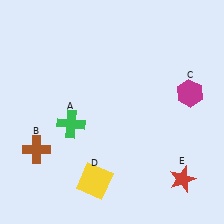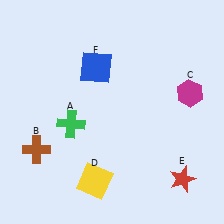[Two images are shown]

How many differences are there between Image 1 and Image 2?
There is 1 difference between the two images.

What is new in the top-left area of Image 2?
A blue square (F) was added in the top-left area of Image 2.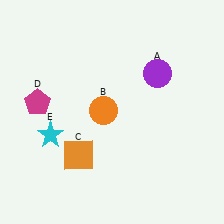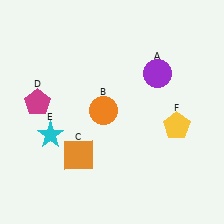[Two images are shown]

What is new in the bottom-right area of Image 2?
A yellow pentagon (F) was added in the bottom-right area of Image 2.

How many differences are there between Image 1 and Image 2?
There is 1 difference between the two images.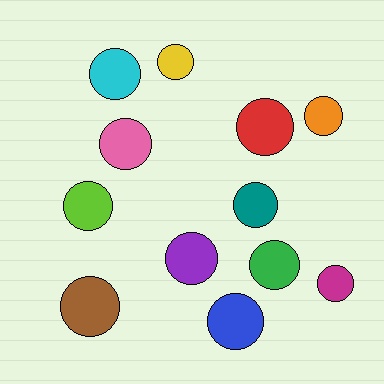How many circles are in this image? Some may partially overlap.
There are 12 circles.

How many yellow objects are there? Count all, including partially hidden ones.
There is 1 yellow object.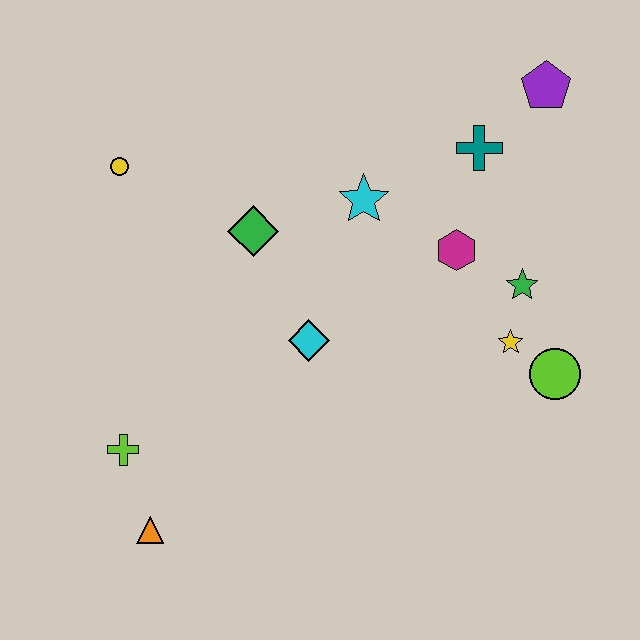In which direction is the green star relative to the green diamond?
The green star is to the right of the green diamond.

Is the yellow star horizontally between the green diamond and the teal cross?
No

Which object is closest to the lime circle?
The yellow star is closest to the lime circle.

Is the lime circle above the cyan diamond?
No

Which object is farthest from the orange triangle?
The purple pentagon is farthest from the orange triangle.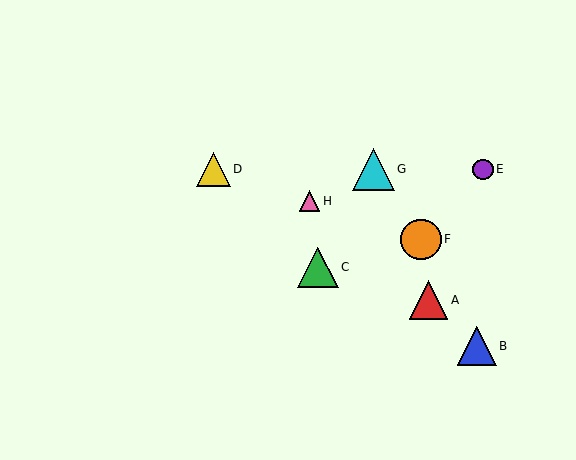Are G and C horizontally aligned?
No, G is at y≈169 and C is at y≈267.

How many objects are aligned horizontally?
3 objects (D, E, G) are aligned horizontally.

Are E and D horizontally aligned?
Yes, both are at y≈169.